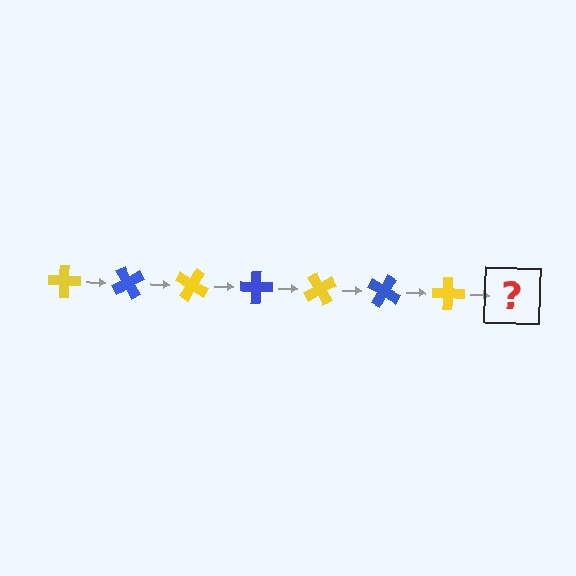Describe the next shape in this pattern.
It should be a blue cross, rotated 420 degrees from the start.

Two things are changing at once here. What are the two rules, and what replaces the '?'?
The two rules are that it rotates 60 degrees each step and the color cycles through yellow and blue. The '?' should be a blue cross, rotated 420 degrees from the start.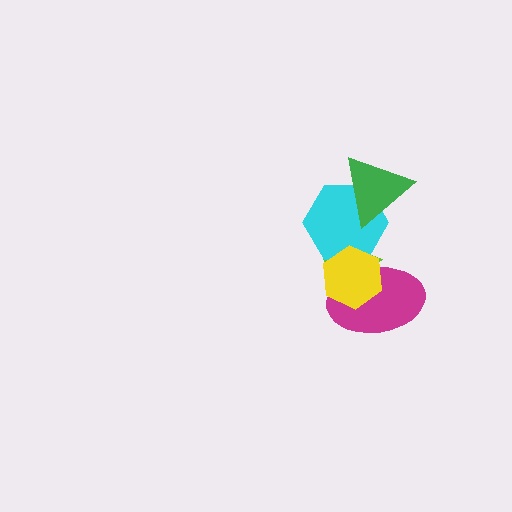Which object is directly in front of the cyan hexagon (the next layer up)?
The green triangle is directly in front of the cyan hexagon.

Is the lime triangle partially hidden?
Yes, it is partially covered by another shape.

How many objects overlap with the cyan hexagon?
4 objects overlap with the cyan hexagon.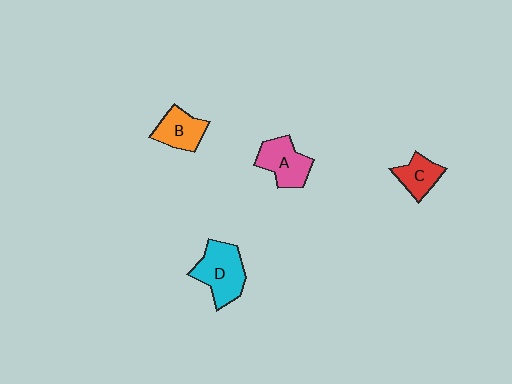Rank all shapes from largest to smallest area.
From largest to smallest: D (cyan), A (pink), B (orange), C (red).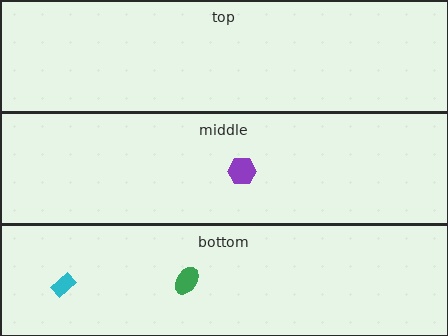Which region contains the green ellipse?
The bottom region.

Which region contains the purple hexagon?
The middle region.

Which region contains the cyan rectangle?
The bottom region.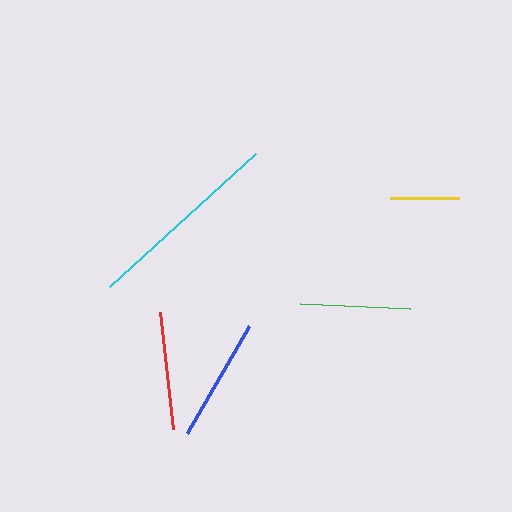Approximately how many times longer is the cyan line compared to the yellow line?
The cyan line is approximately 2.8 times the length of the yellow line.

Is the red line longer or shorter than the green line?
The red line is longer than the green line.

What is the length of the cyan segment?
The cyan segment is approximately 198 pixels long.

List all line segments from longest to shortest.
From longest to shortest: cyan, blue, red, green, yellow.